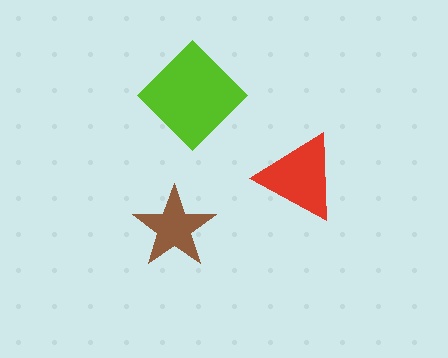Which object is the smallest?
The brown star.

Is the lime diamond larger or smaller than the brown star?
Larger.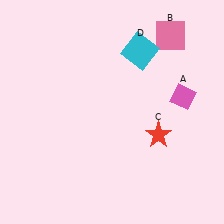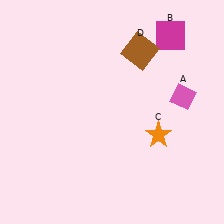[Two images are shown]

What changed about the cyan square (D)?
In Image 1, D is cyan. In Image 2, it changed to brown.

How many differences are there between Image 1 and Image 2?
There are 3 differences between the two images.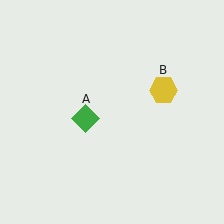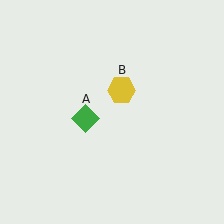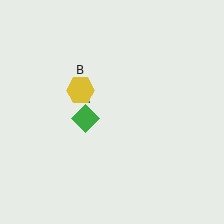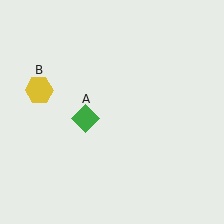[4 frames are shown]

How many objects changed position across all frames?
1 object changed position: yellow hexagon (object B).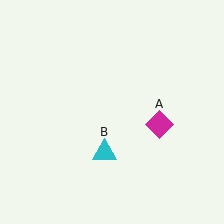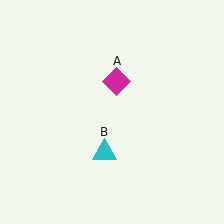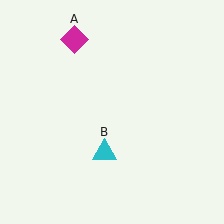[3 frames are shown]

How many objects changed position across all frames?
1 object changed position: magenta diamond (object A).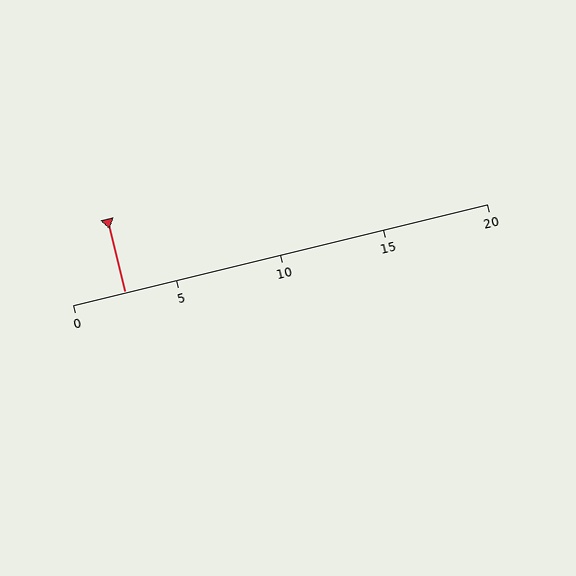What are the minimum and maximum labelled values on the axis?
The axis runs from 0 to 20.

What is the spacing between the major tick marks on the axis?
The major ticks are spaced 5 apart.